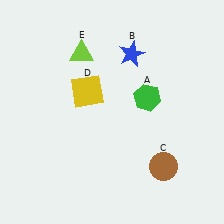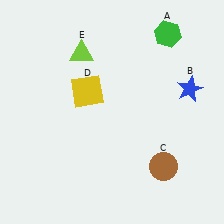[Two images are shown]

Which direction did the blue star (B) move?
The blue star (B) moved right.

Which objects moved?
The objects that moved are: the green hexagon (A), the blue star (B).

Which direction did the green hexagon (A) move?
The green hexagon (A) moved up.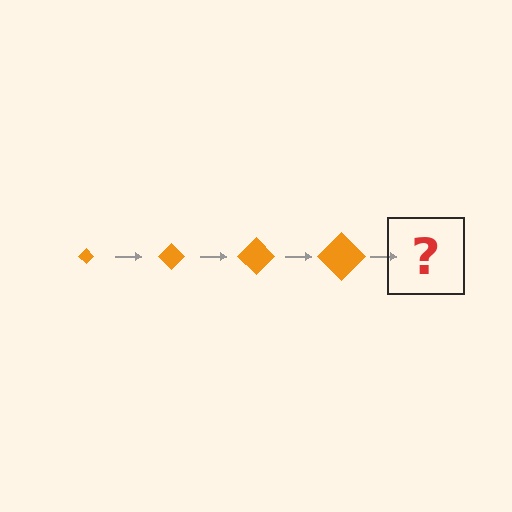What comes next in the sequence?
The next element should be an orange diamond, larger than the previous one.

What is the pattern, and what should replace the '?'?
The pattern is that the diamond gets progressively larger each step. The '?' should be an orange diamond, larger than the previous one.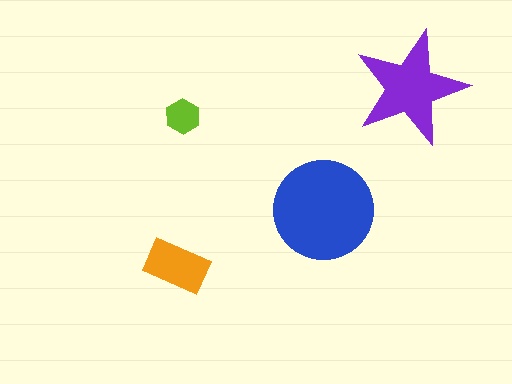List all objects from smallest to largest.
The lime hexagon, the orange rectangle, the purple star, the blue circle.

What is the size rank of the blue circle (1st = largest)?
1st.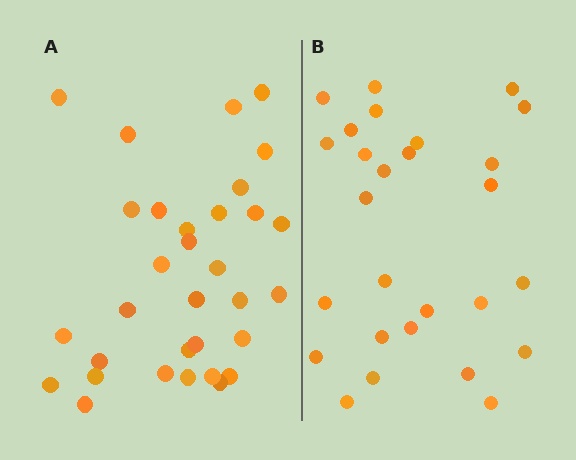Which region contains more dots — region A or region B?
Region A (the left region) has more dots.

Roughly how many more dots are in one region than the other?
Region A has about 5 more dots than region B.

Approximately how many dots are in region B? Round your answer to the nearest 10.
About 30 dots. (The exact count is 27, which rounds to 30.)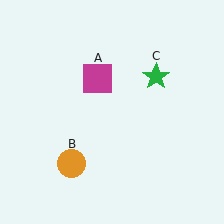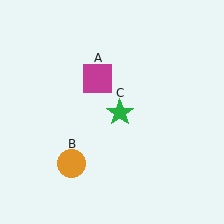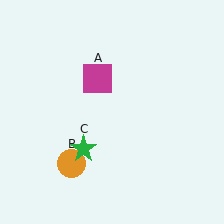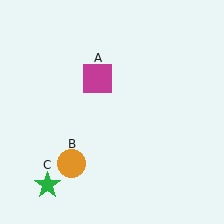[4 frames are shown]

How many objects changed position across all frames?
1 object changed position: green star (object C).